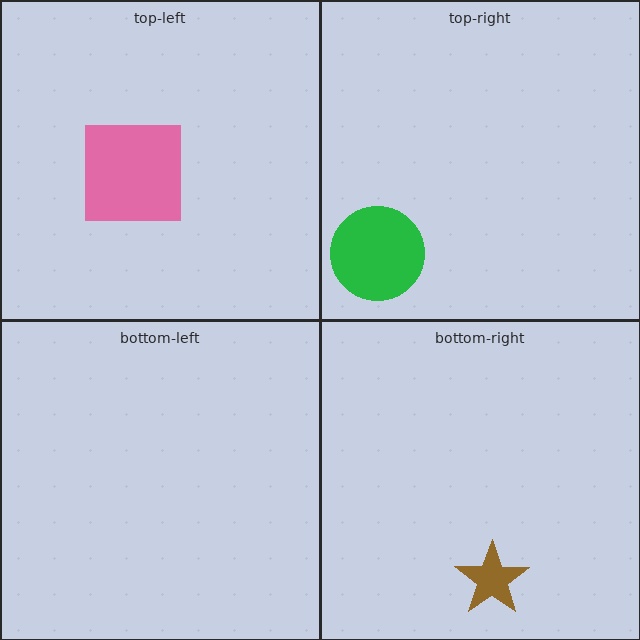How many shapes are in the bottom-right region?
1.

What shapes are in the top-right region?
The green circle.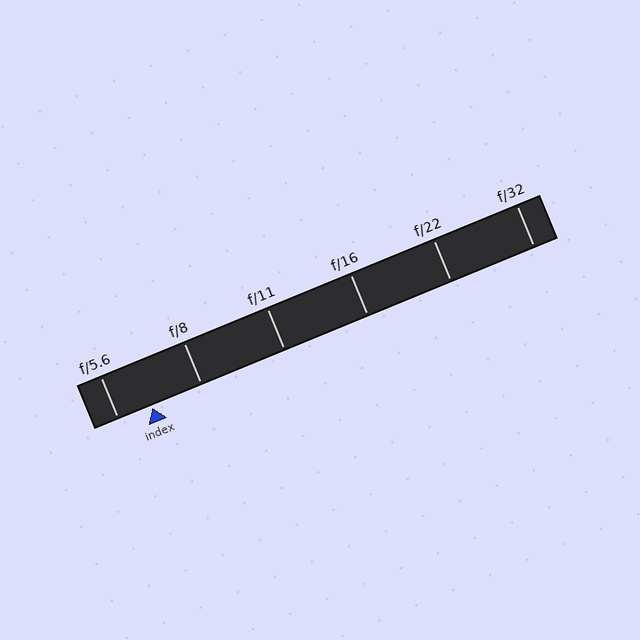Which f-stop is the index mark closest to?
The index mark is closest to f/5.6.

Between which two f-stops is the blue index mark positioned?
The index mark is between f/5.6 and f/8.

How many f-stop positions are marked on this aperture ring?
There are 6 f-stop positions marked.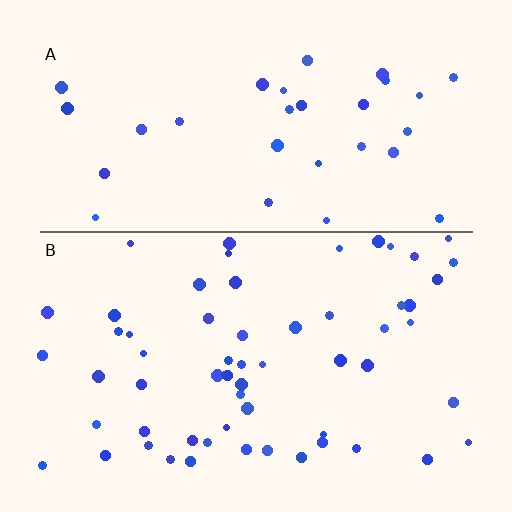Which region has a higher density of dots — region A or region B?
B (the bottom).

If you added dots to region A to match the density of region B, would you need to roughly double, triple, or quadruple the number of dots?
Approximately double.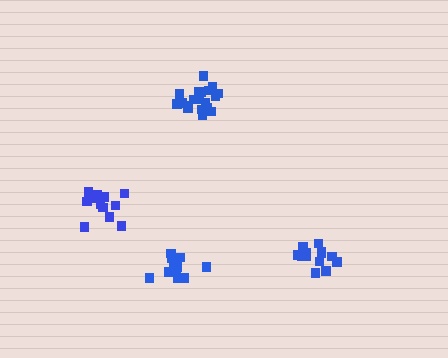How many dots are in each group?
Group 1: 19 dots, Group 2: 13 dots, Group 3: 13 dots, Group 4: 13 dots (58 total).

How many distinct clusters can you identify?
There are 4 distinct clusters.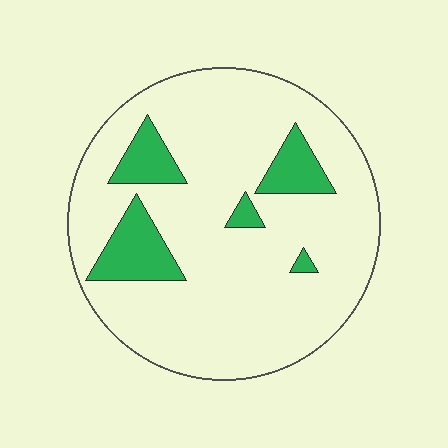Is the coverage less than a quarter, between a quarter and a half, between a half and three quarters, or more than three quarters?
Less than a quarter.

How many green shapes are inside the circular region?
5.